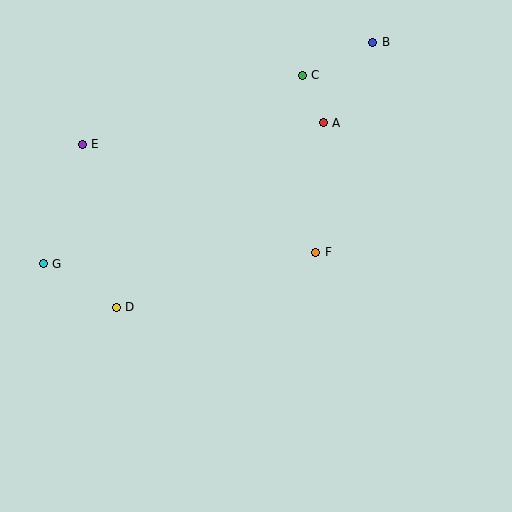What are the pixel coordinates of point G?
Point G is at (43, 264).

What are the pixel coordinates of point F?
Point F is at (316, 252).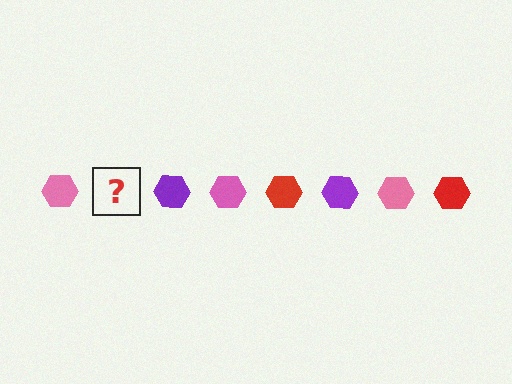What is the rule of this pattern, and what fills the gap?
The rule is that the pattern cycles through pink, red, purple hexagons. The gap should be filled with a red hexagon.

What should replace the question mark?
The question mark should be replaced with a red hexagon.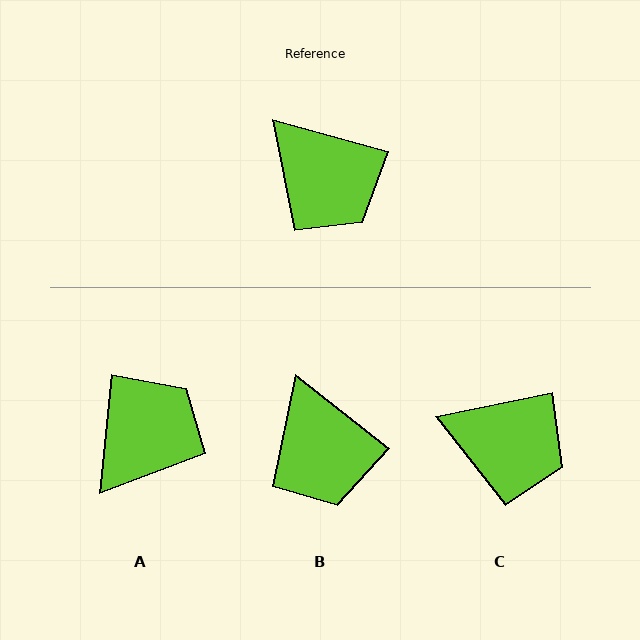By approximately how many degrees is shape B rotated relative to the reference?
Approximately 23 degrees clockwise.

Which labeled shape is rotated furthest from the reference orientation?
A, about 100 degrees away.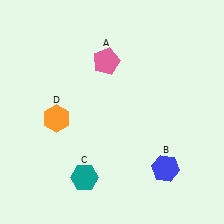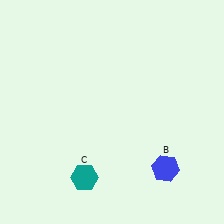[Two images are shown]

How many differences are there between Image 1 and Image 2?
There are 2 differences between the two images.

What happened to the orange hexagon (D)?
The orange hexagon (D) was removed in Image 2. It was in the bottom-left area of Image 1.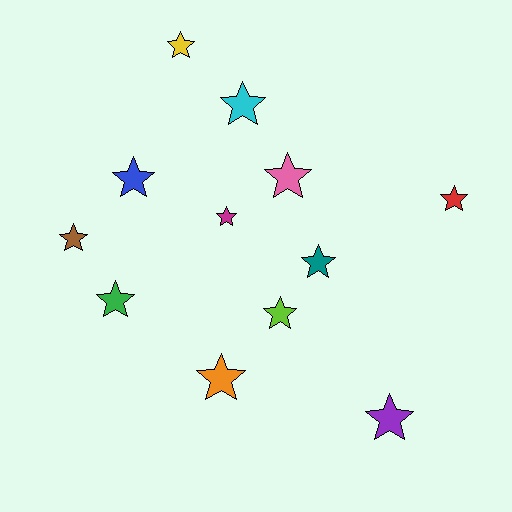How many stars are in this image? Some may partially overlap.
There are 12 stars.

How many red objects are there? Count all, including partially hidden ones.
There is 1 red object.